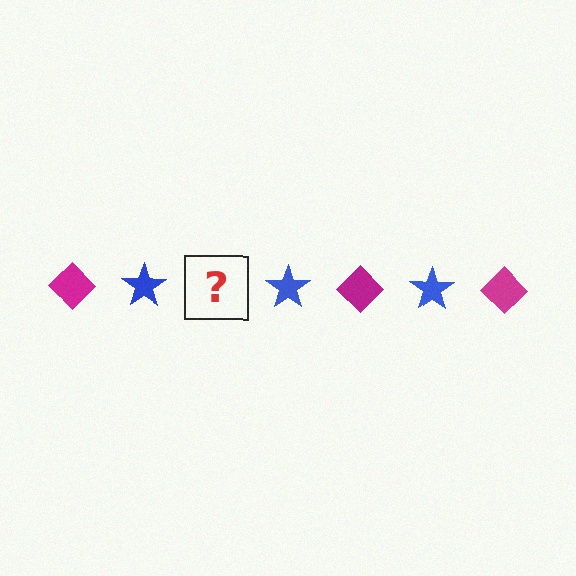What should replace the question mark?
The question mark should be replaced with a magenta diamond.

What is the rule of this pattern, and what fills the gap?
The rule is that the pattern alternates between magenta diamond and blue star. The gap should be filled with a magenta diamond.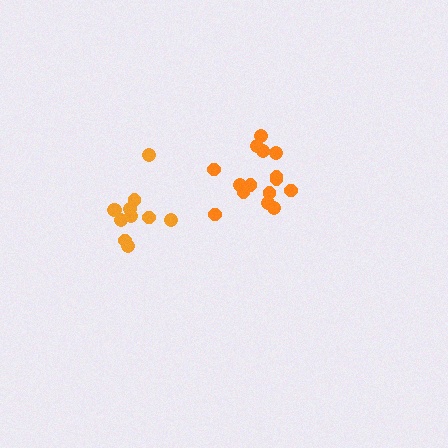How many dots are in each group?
Group 1: 11 dots, Group 2: 15 dots (26 total).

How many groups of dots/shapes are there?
There are 2 groups.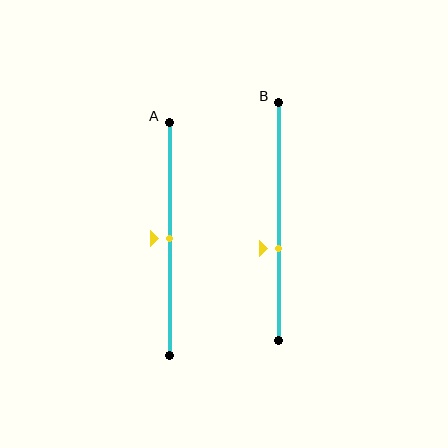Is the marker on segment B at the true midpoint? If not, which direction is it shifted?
No, the marker on segment B is shifted downward by about 11% of the segment length.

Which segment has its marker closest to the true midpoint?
Segment A has its marker closest to the true midpoint.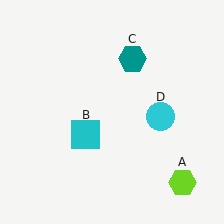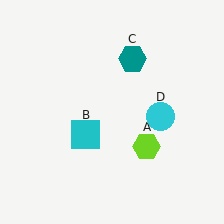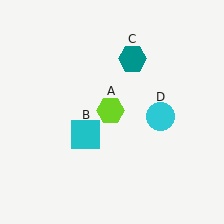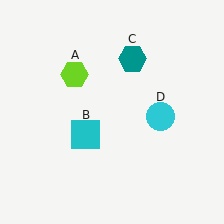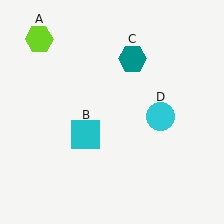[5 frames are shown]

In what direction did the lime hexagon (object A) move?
The lime hexagon (object A) moved up and to the left.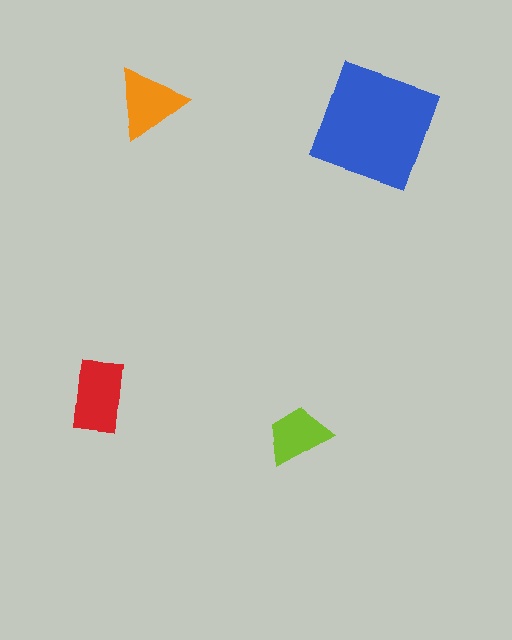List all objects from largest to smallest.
The blue square, the red rectangle, the orange triangle, the lime trapezoid.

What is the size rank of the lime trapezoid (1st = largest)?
4th.